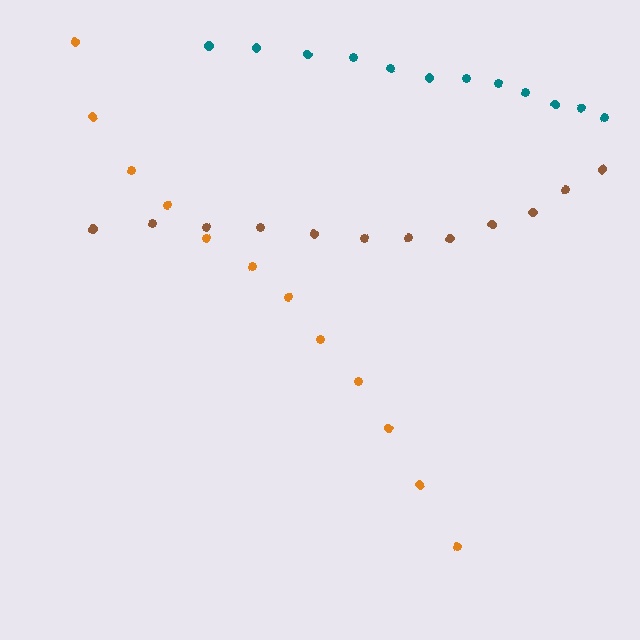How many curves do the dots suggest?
There are 3 distinct paths.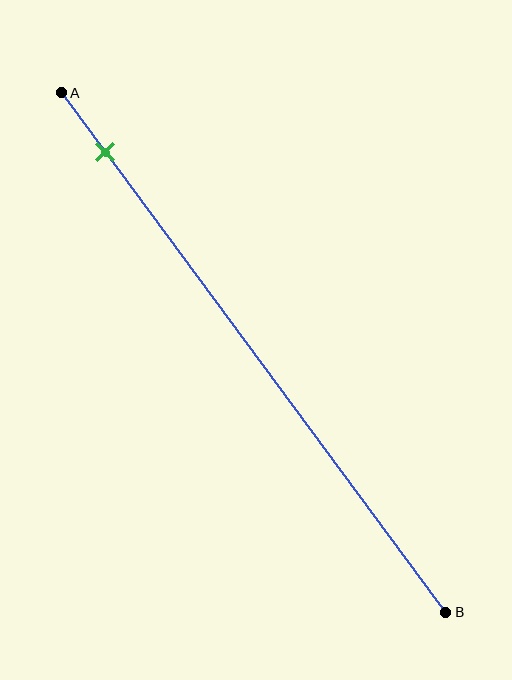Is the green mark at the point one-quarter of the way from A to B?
No, the mark is at about 10% from A, not at the 25% one-quarter point.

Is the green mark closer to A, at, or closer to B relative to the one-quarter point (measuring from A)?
The green mark is closer to point A than the one-quarter point of segment AB.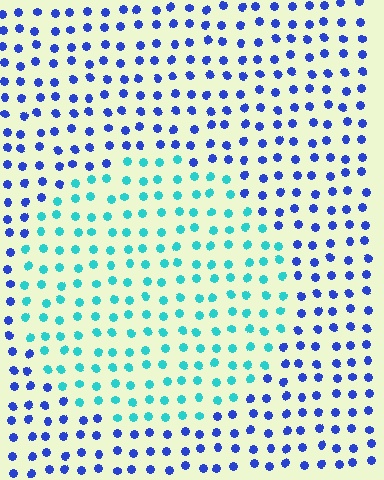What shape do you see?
I see a circle.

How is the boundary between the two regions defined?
The boundary is defined purely by a slight shift in hue (about 53 degrees). Spacing, size, and orientation are identical on both sides.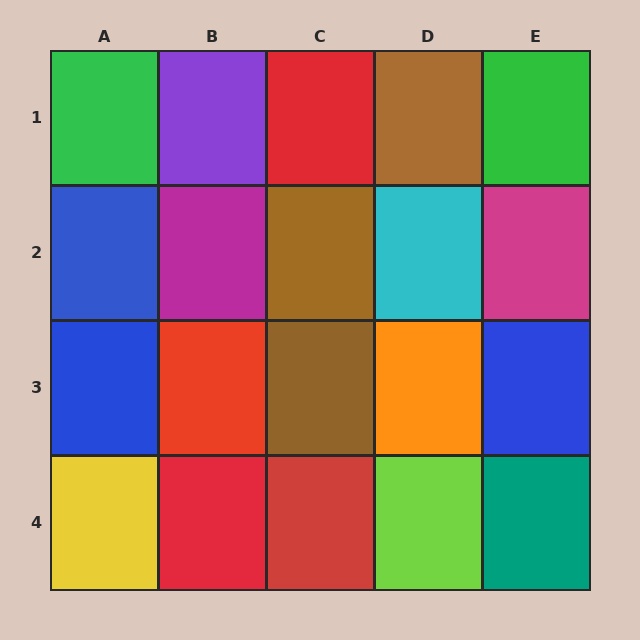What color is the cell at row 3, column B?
Red.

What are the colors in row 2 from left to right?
Blue, magenta, brown, cyan, magenta.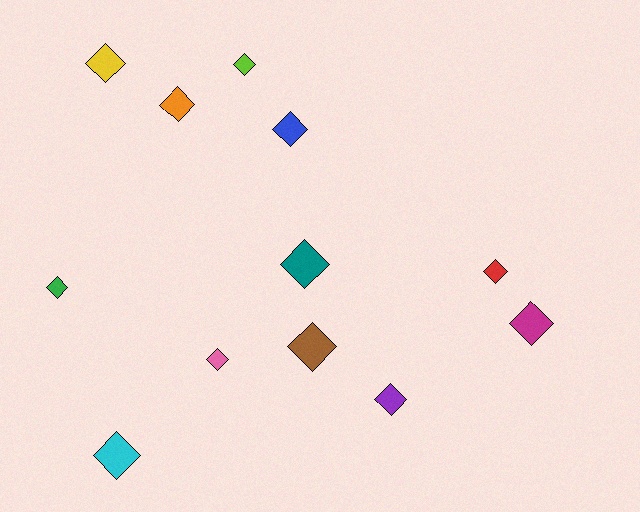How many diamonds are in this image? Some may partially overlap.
There are 12 diamonds.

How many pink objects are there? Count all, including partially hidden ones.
There is 1 pink object.